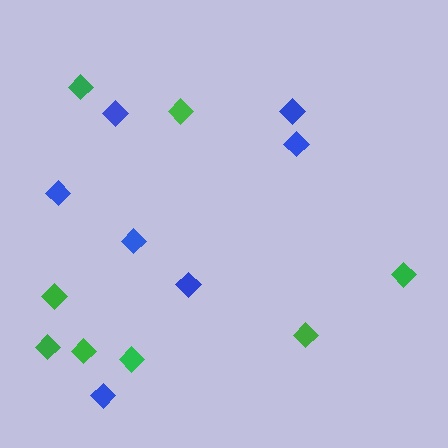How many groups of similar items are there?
There are 2 groups: one group of blue diamonds (7) and one group of green diamonds (8).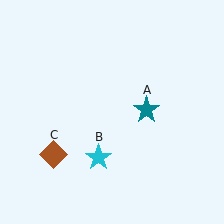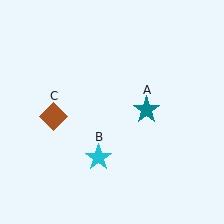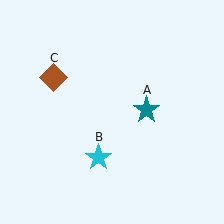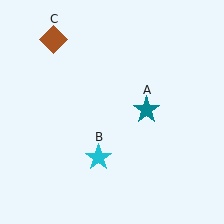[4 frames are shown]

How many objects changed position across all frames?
1 object changed position: brown diamond (object C).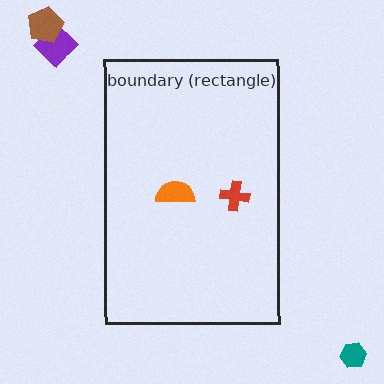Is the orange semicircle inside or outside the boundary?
Inside.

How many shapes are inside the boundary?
2 inside, 3 outside.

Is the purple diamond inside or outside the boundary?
Outside.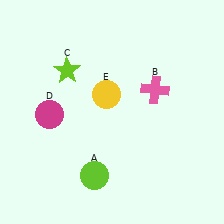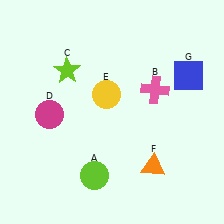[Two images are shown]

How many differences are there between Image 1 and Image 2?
There are 2 differences between the two images.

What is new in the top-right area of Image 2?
A blue square (G) was added in the top-right area of Image 2.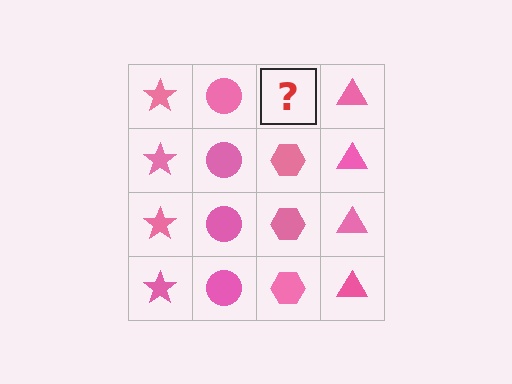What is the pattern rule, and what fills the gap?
The rule is that each column has a consistent shape. The gap should be filled with a pink hexagon.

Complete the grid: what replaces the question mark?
The question mark should be replaced with a pink hexagon.